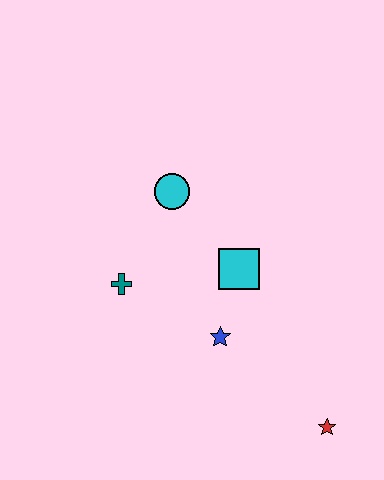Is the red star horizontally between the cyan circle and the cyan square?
No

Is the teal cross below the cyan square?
Yes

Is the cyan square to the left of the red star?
Yes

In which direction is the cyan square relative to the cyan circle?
The cyan square is below the cyan circle.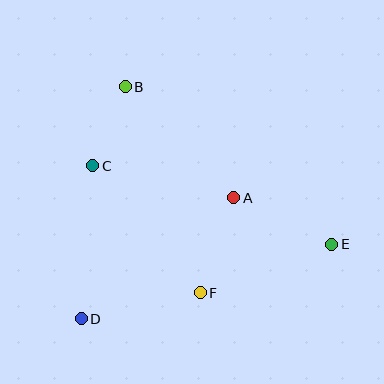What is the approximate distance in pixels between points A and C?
The distance between A and C is approximately 145 pixels.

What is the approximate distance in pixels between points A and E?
The distance between A and E is approximately 109 pixels.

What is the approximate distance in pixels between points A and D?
The distance between A and D is approximately 194 pixels.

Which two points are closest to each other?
Points B and C are closest to each other.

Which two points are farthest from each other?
Points D and E are farthest from each other.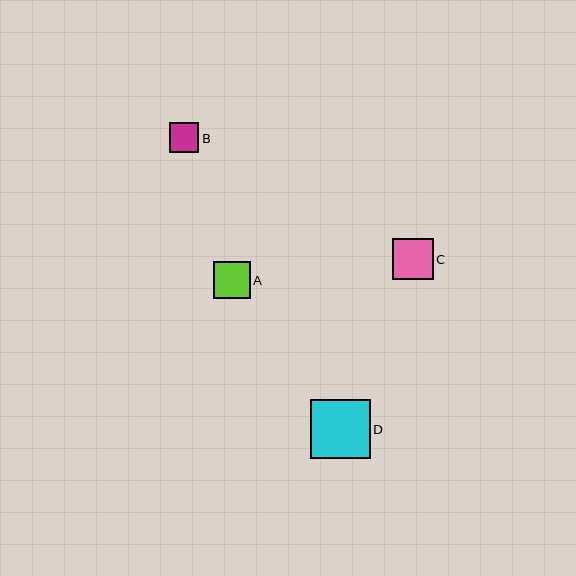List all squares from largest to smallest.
From largest to smallest: D, C, A, B.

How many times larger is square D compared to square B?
Square D is approximately 2.0 times the size of square B.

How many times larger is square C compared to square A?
Square C is approximately 1.1 times the size of square A.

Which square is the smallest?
Square B is the smallest with a size of approximately 30 pixels.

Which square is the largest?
Square D is the largest with a size of approximately 59 pixels.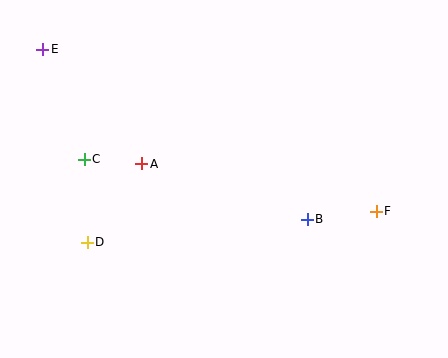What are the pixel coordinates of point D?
Point D is at (87, 242).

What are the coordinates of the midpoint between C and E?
The midpoint between C and E is at (63, 104).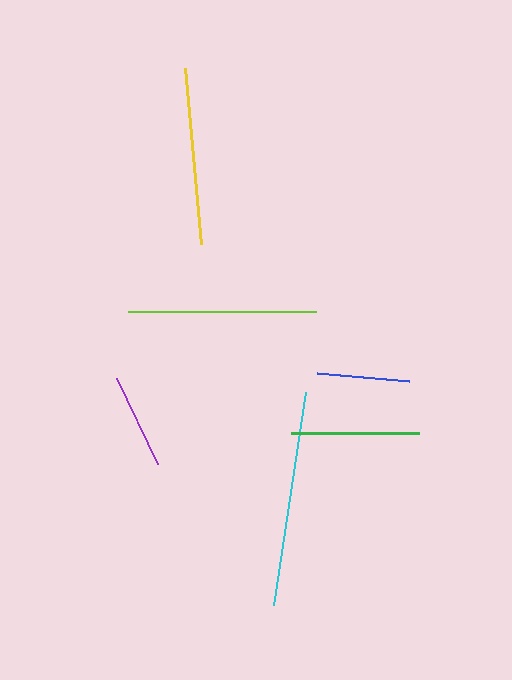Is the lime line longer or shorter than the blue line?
The lime line is longer than the blue line.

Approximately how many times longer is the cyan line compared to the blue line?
The cyan line is approximately 2.3 times the length of the blue line.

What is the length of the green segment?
The green segment is approximately 128 pixels long.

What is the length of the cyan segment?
The cyan segment is approximately 215 pixels long.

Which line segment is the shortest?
The blue line is the shortest at approximately 93 pixels.